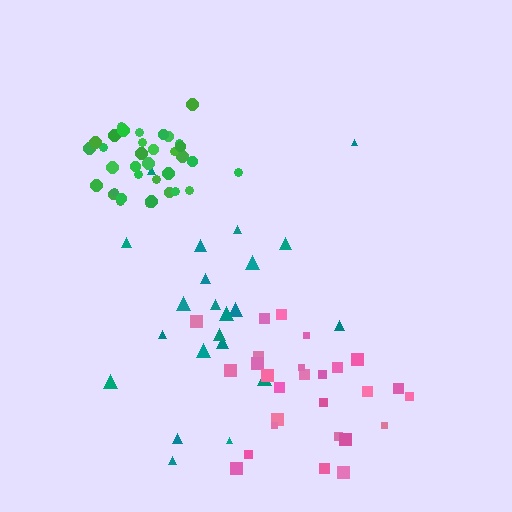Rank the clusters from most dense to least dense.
green, pink, teal.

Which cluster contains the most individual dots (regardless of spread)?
Green (35).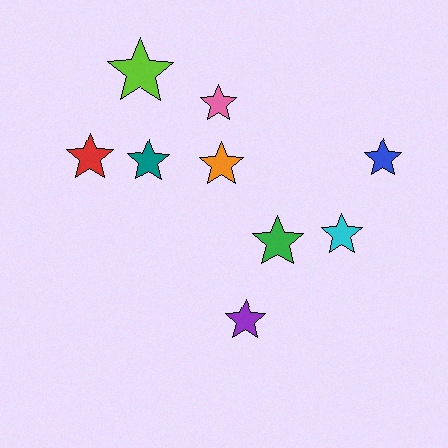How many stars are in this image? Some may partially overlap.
There are 9 stars.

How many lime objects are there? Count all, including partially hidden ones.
There is 1 lime object.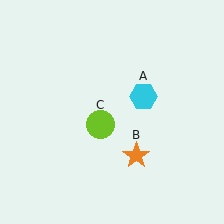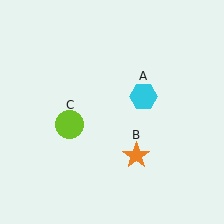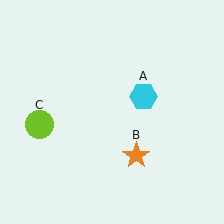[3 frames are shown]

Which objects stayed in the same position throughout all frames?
Cyan hexagon (object A) and orange star (object B) remained stationary.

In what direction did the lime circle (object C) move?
The lime circle (object C) moved left.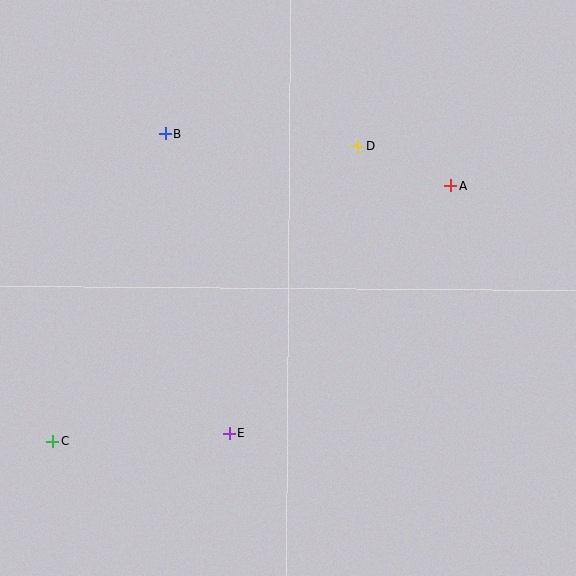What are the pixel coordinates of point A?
Point A is at (450, 186).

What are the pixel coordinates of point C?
Point C is at (53, 442).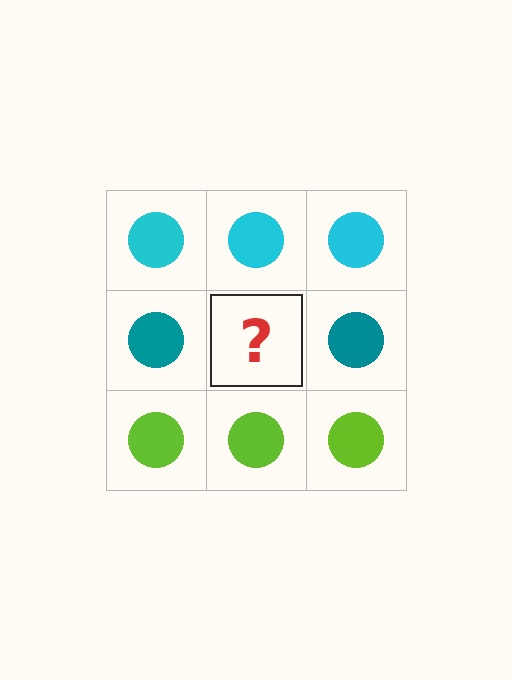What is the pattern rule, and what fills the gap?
The rule is that each row has a consistent color. The gap should be filled with a teal circle.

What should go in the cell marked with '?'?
The missing cell should contain a teal circle.